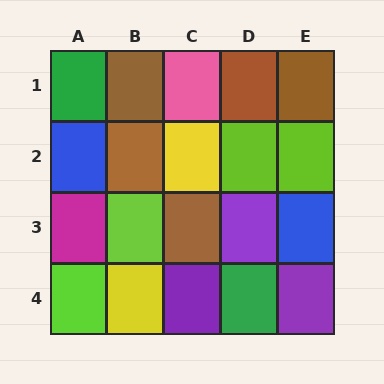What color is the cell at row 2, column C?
Yellow.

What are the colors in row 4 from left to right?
Lime, yellow, purple, green, purple.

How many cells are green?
2 cells are green.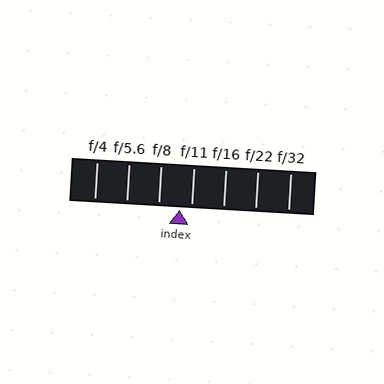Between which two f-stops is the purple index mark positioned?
The index mark is between f/8 and f/11.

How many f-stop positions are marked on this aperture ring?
There are 7 f-stop positions marked.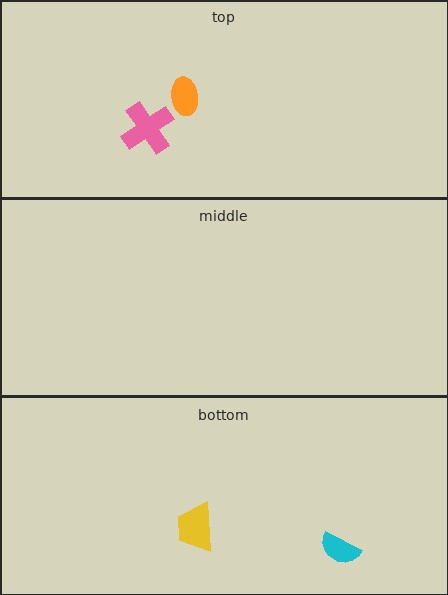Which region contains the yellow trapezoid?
The bottom region.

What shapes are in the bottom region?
The cyan semicircle, the yellow trapezoid.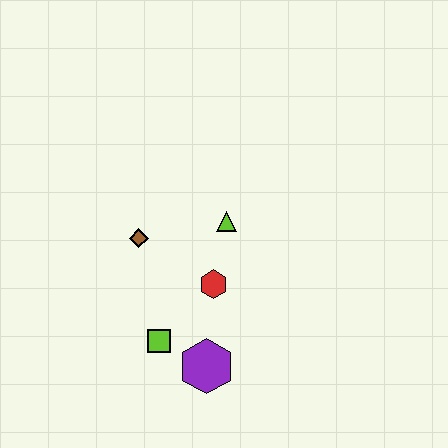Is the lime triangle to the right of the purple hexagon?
Yes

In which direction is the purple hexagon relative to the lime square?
The purple hexagon is to the right of the lime square.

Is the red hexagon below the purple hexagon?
No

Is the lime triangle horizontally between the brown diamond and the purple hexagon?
No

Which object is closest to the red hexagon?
The lime triangle is closest to the red hexagon.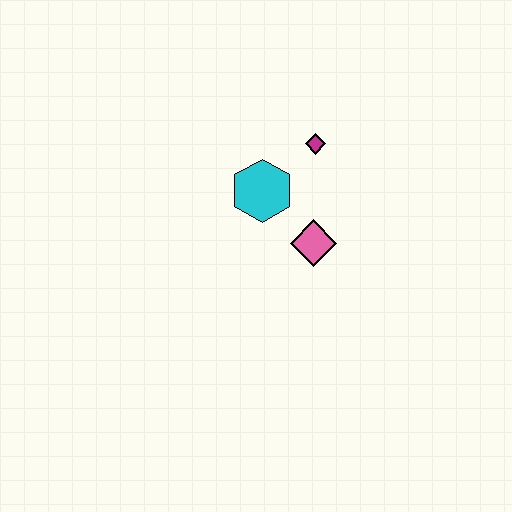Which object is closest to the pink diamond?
The cyan hexagon is closest to the pink diamond.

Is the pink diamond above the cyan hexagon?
No